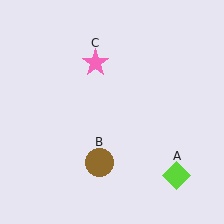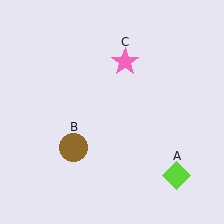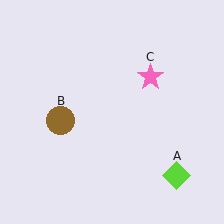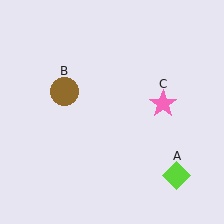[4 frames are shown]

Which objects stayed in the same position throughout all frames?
Lime diamond (object A) remained stationary.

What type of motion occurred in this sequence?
The brown circle (object B), pink star (object C) rotated clockwise around the center of the scene.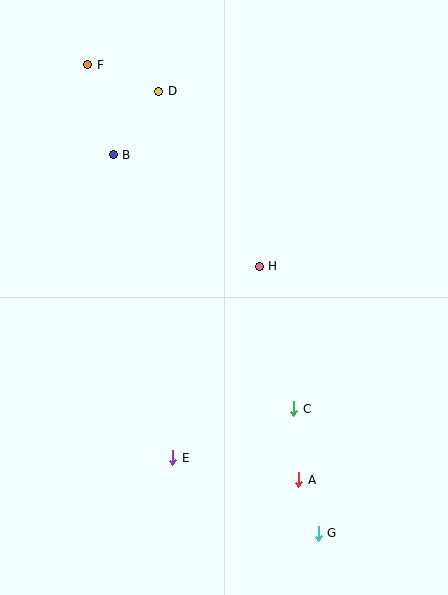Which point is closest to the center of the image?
Point H at (259, 266) is closest to the center.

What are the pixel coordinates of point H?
Point H is at (259, 266).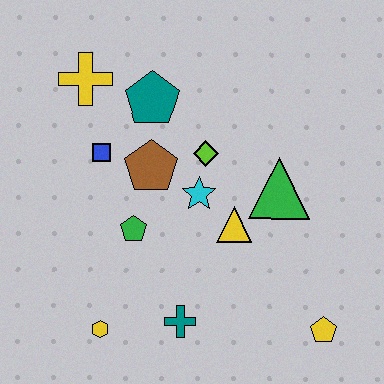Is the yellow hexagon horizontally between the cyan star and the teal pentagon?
No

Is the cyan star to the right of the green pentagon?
Yes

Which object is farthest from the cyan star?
The yellow pentagon is farthest from the cyan star.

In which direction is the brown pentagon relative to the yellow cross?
The brown pentagon is below the yellow cross.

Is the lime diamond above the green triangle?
Yes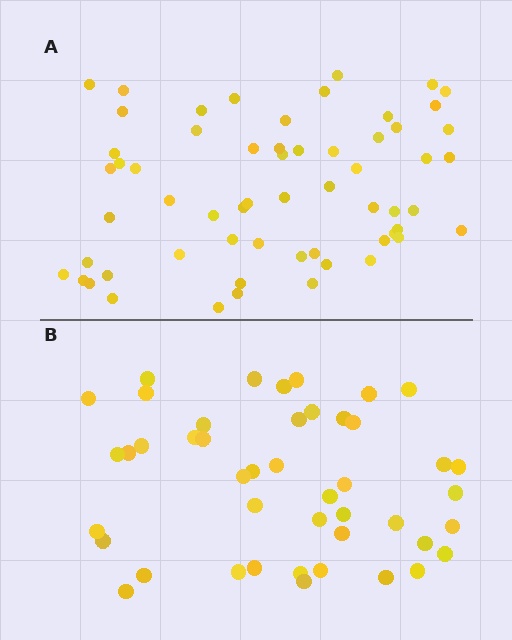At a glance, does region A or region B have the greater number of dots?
Region A (the top region) has more dots.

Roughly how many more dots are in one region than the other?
Region A has approximately 15 more dots than region B.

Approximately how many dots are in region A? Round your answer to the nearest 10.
About 60 dots.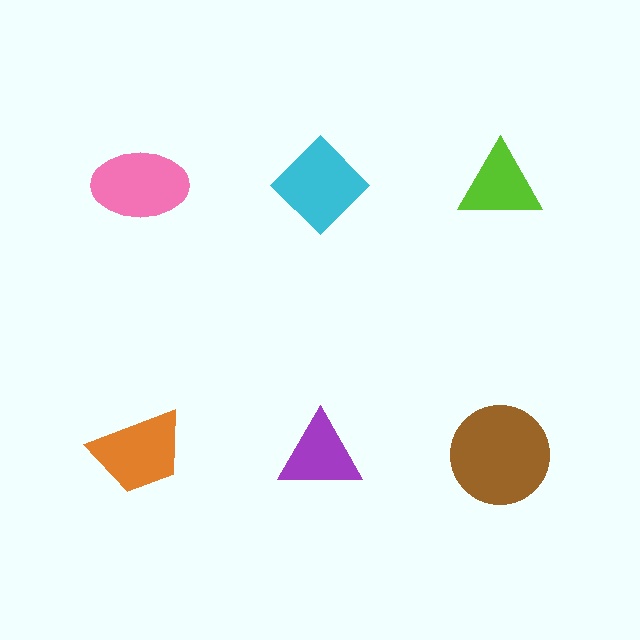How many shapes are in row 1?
3 shapes.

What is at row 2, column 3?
A brown circle.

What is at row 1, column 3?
A lime triangle.